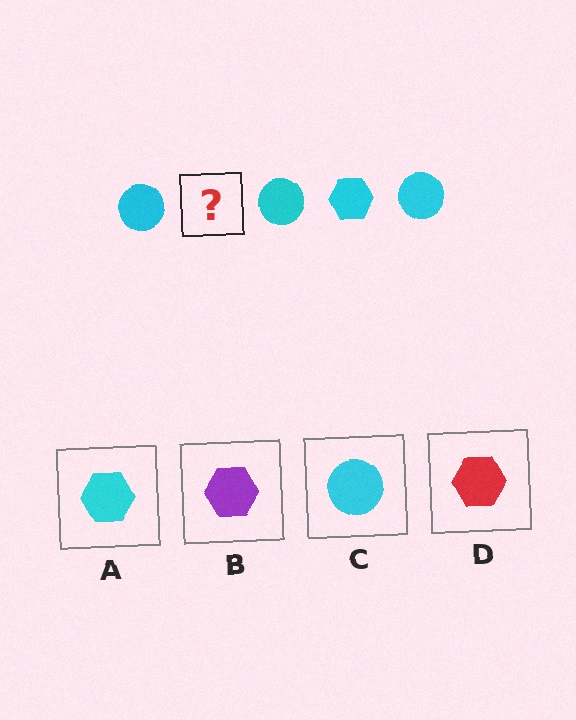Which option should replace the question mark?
Option A.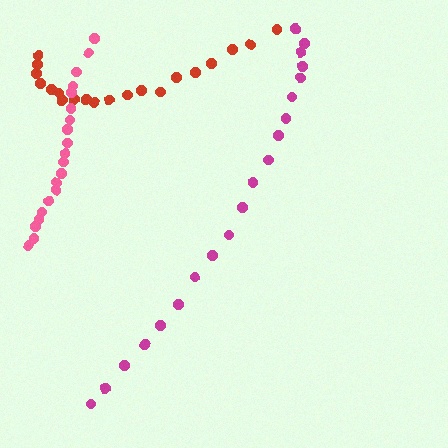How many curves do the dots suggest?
There are 3 distinct paths.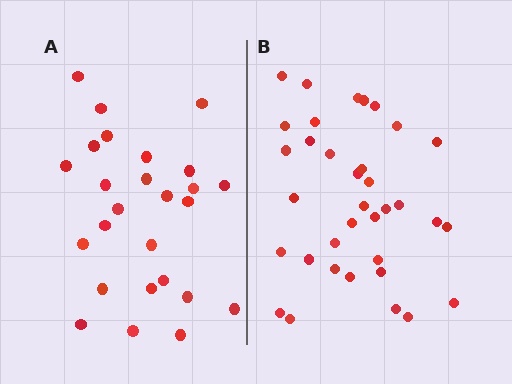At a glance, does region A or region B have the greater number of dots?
Region B (the right region) has more dots.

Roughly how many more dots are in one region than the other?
Region B has roughly 8 or so more dots than region A.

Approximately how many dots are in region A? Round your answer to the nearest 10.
About 30 dots. (The exact count is 26, which rounds to 30.)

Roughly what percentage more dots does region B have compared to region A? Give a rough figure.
About 35% more.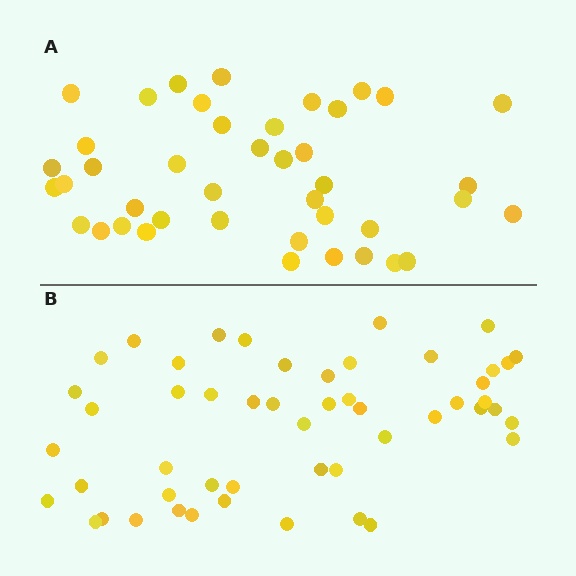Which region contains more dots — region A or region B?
Region B (the bottom region) has more dots.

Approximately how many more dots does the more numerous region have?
Region B has roughly 8 or so more dots than region A.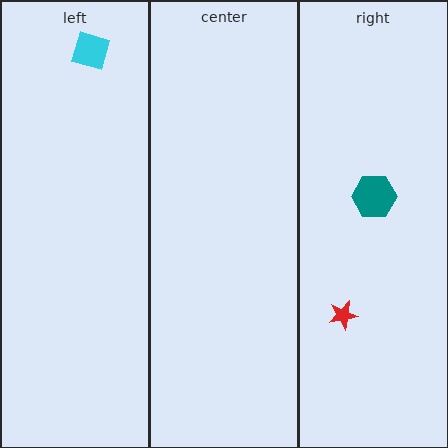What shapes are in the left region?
The cyan square.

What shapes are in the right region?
The red star, the teal hexagon.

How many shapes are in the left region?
1.